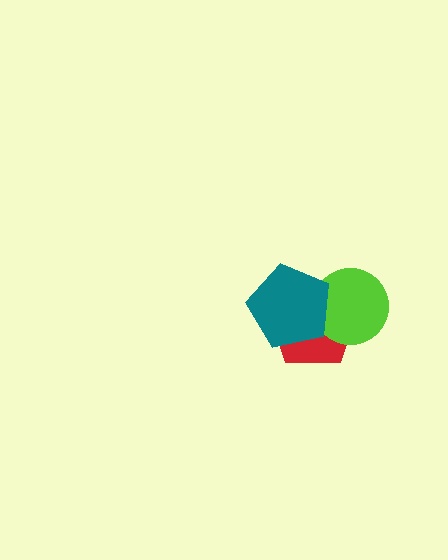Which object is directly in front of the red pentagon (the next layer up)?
The lime circle is directly in front of the red pentagon.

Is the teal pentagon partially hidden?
No, no other shape covers it.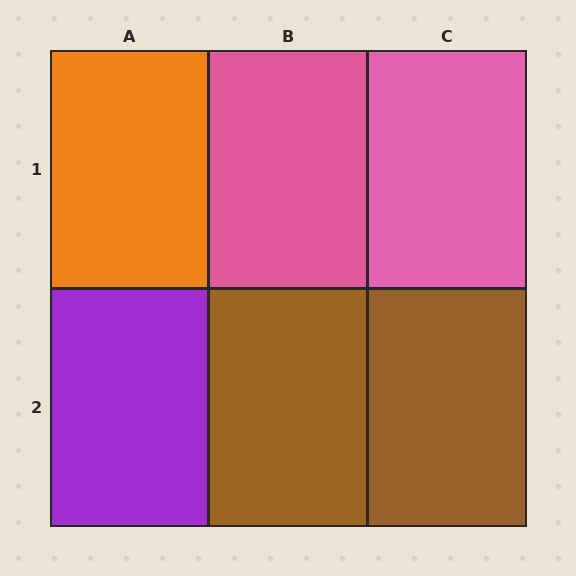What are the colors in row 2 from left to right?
Purple, brown, brown.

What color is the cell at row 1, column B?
Pink.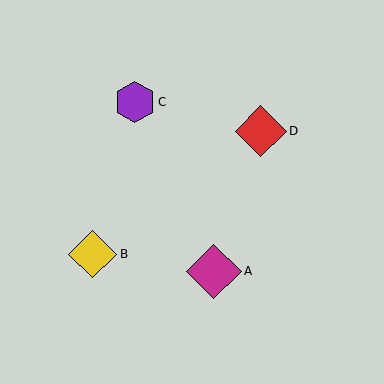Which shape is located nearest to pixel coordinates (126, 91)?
The purple hexagon (labeled C) at (135, 102) is nearest to that location.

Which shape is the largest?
The magenta diamond (labeled A) is the largest.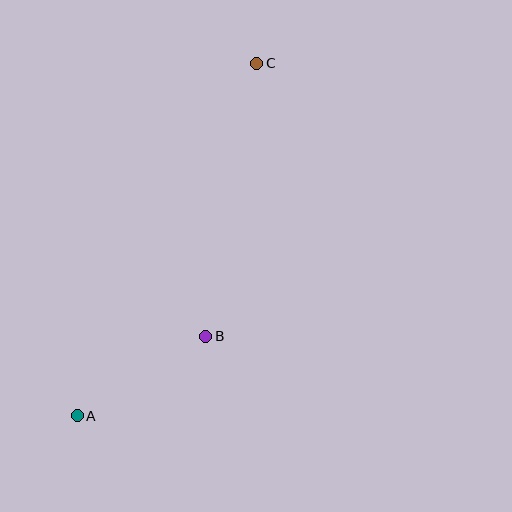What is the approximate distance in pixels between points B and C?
The distance between B and C is approximately 278 pixels.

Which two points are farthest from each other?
Points A and C are farthest from each other.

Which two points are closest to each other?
Points A and B are closest to each other.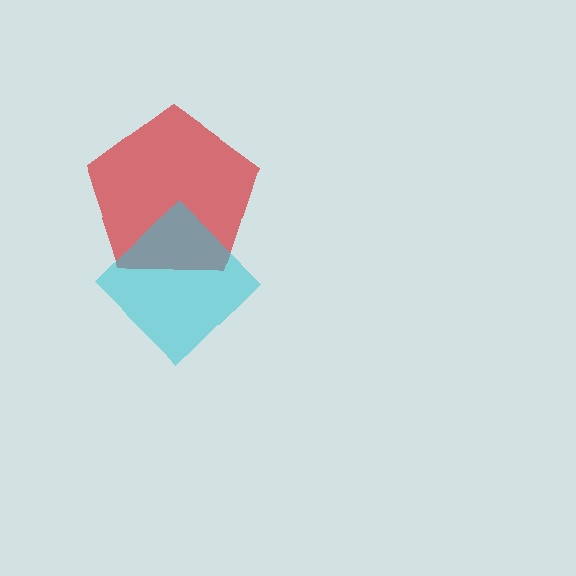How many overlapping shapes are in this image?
There are 2 overlapping shapes in the image.